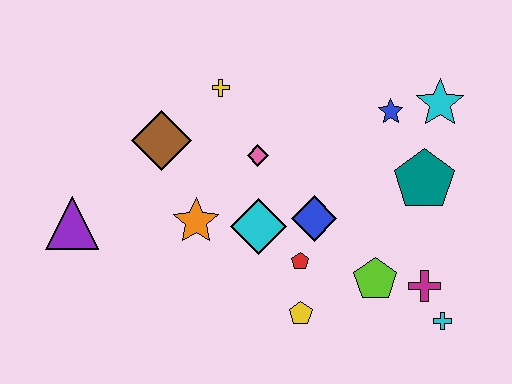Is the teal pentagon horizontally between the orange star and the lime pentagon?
No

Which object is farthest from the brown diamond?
The cyan cross is farthest from the brown diamond.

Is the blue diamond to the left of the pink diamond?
No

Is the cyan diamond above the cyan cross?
Yes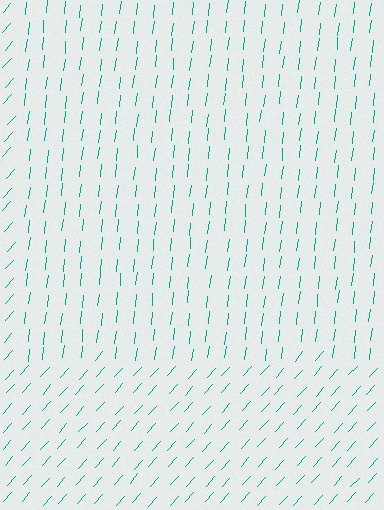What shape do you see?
I see a rectangle.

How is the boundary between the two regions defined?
The boundary is defined purely by a change in line orientation (approximately 36 degrees difference). All lines are the same color and thickness.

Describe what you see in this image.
The image is filled with small teal line segments. A rectangle region in the image has lines oriented differently from the surrounding lines, creating a visible texture boundary.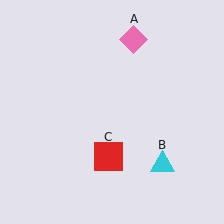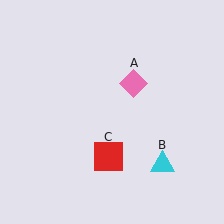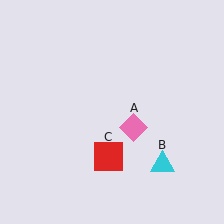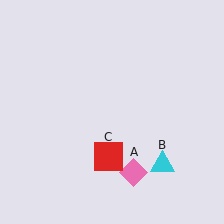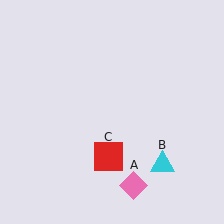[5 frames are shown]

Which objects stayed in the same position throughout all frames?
Cyan triangle (object B) and red square (object C) remained stationary.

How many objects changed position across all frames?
1 object changed position: pink diamond (object A).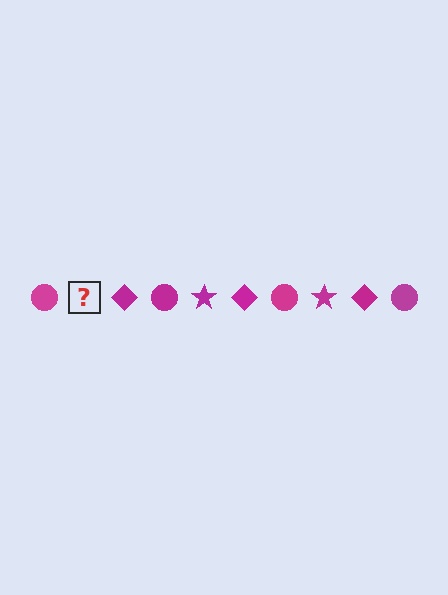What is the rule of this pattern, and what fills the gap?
The rule is that the pattern cycles through circle, star, diamond shapes in magenta. The gap should be filled with a magenta star.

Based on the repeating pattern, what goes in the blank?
The blank should be a magenta star.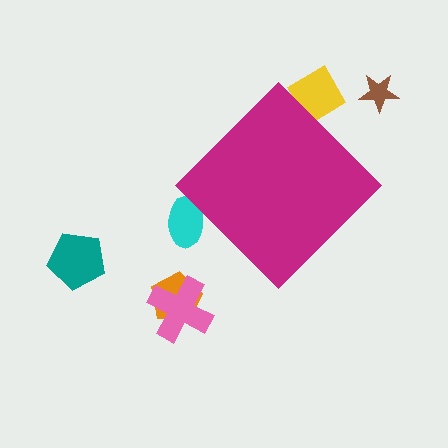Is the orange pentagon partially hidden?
No, the orange pentagon is fully visible.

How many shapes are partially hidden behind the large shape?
2 shapes are partially hidden.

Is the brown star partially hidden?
No, the brown star is fully visible.